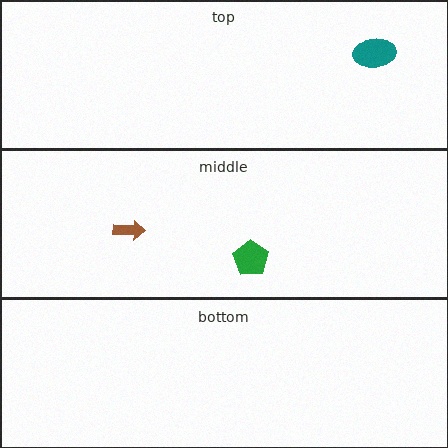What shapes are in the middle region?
The brown arrow, the green pentagon.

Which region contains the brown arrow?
The middle region.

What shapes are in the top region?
The teal ellipse.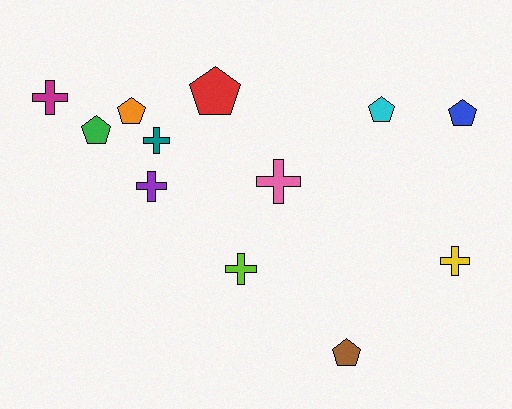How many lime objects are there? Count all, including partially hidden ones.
There is 1 lime object.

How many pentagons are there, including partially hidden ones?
There are 6 pentagons.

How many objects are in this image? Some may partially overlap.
There are 12 objects.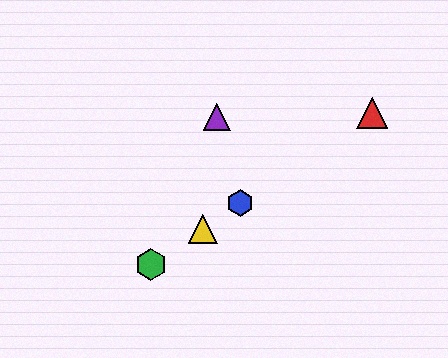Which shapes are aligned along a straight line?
The red triangle, the blue hexagon, the green hexagon, the yellow triangle are aligned along a straight line.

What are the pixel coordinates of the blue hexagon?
The blue hexagon is at (240, 203).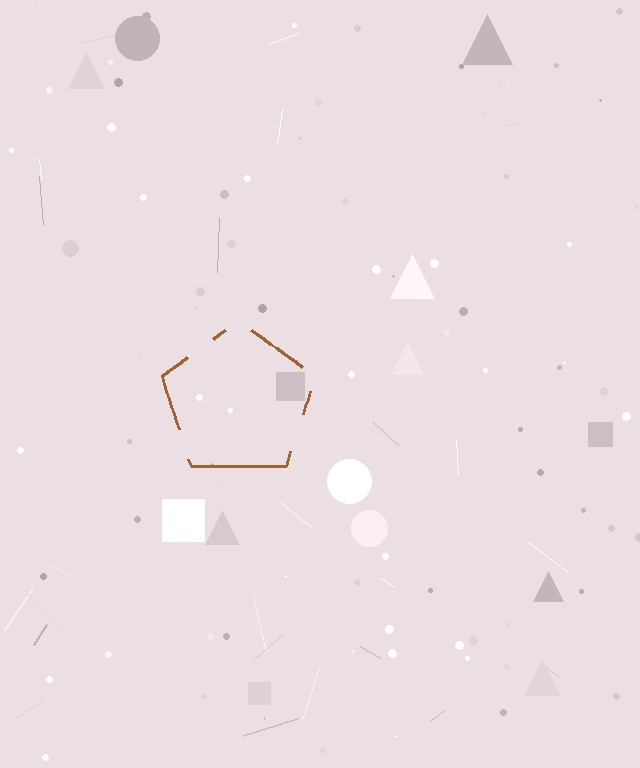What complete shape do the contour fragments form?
The contour fragments form a pentagon.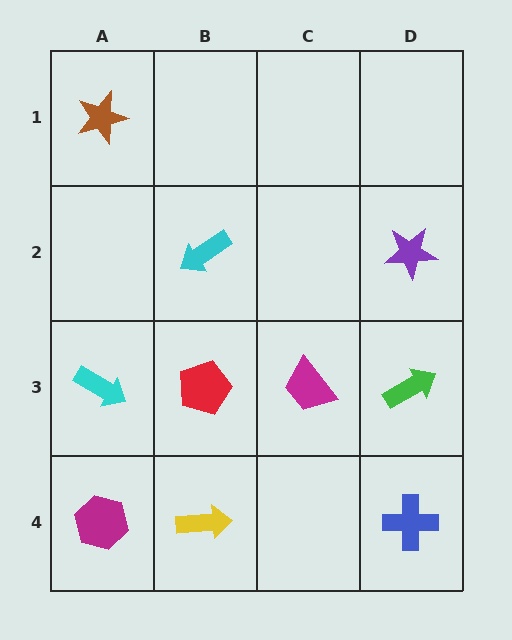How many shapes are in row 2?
2 shapes.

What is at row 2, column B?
A cyan arrow.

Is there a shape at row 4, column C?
No, that cell is empty.